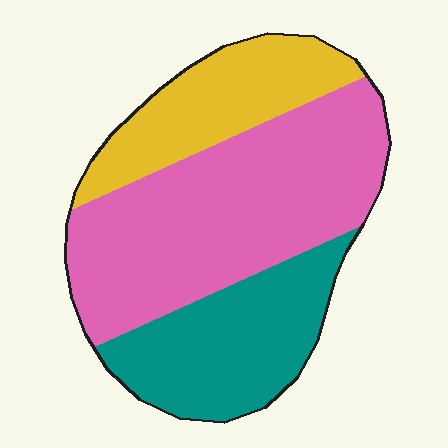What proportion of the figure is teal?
Teal takes up about one quarter (1/4) of the figure.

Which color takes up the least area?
Yellow, at roughly 20%.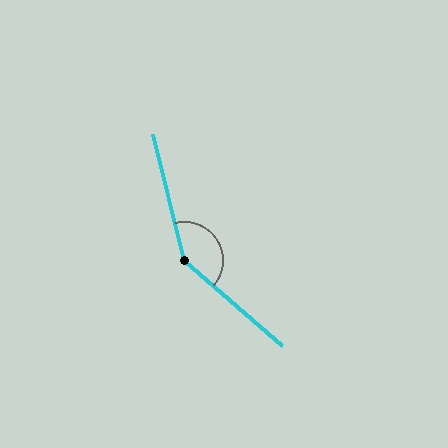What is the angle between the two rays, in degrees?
Approximately 145 degrees.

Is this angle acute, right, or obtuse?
It is obtuse.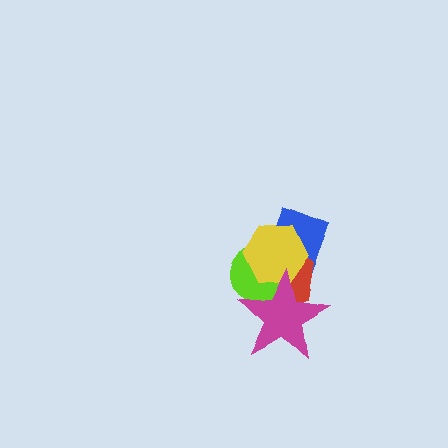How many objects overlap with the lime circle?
4 objects overlap with the lime circle.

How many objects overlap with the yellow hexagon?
4 objects overlap with the yellow hexagon.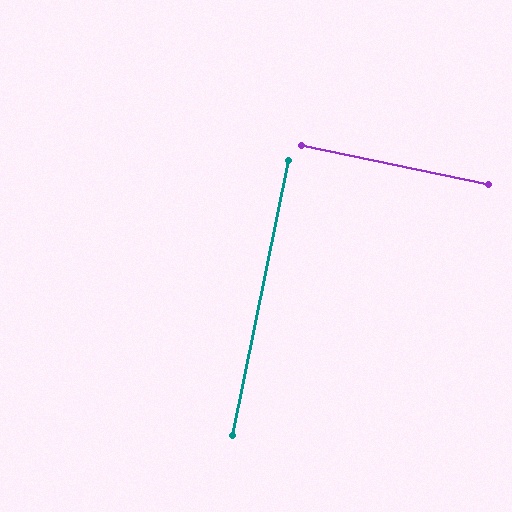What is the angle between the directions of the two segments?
Approximately 90 degrees.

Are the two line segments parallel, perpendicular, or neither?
Perpendicular — they meet at approximately 90°.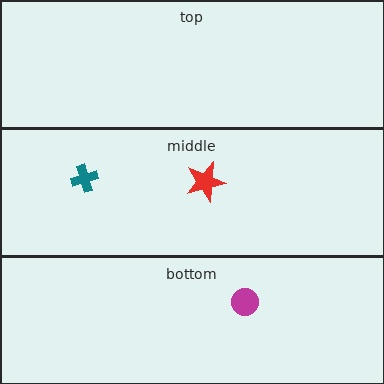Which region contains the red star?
The middle region.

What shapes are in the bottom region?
The magenta circle.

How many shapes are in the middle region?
2.